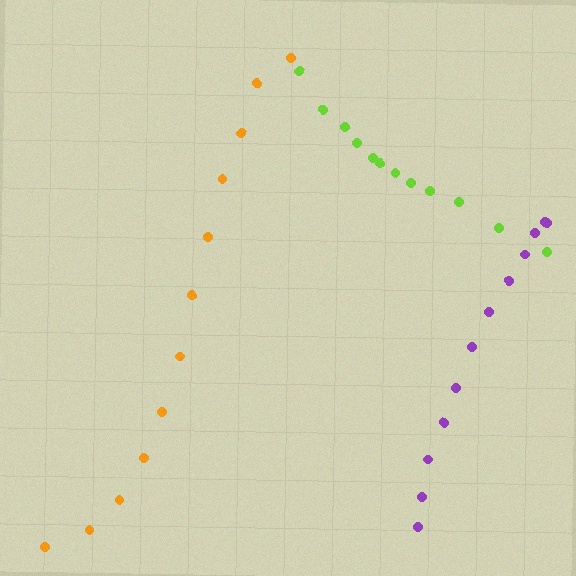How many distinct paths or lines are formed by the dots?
There are 3 distinct paths.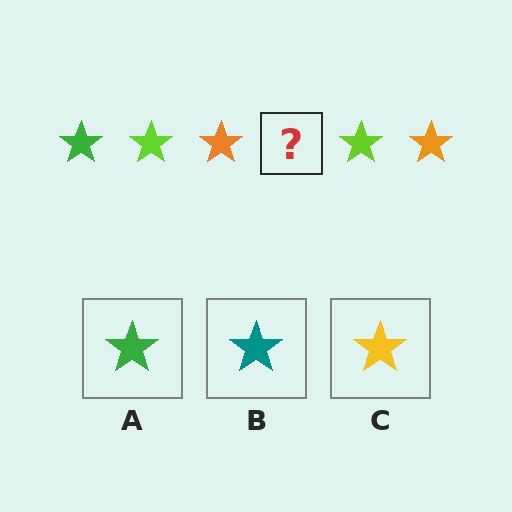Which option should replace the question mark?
Option A.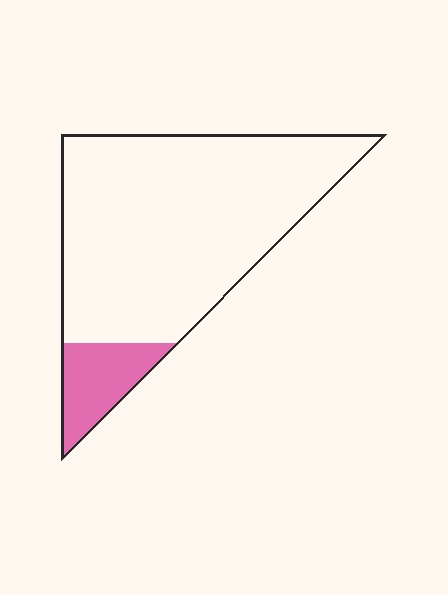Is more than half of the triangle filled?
No.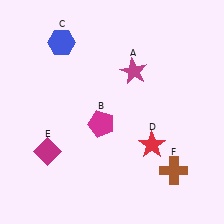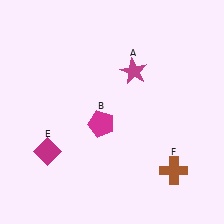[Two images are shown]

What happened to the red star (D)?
The red star (D) was removed in Image 2. It was in the bottom-right area of Image 1.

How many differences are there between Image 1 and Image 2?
There are 2 differences between the two images.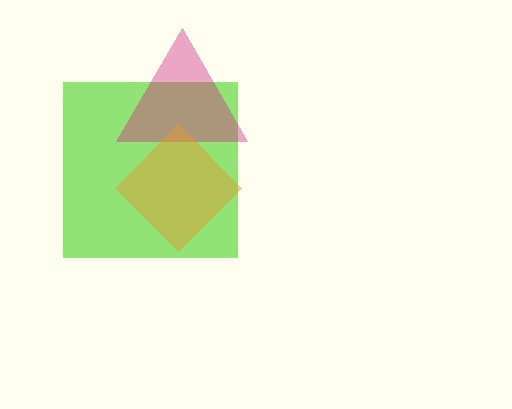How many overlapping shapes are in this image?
There are 3 overlapping shapes in the image.